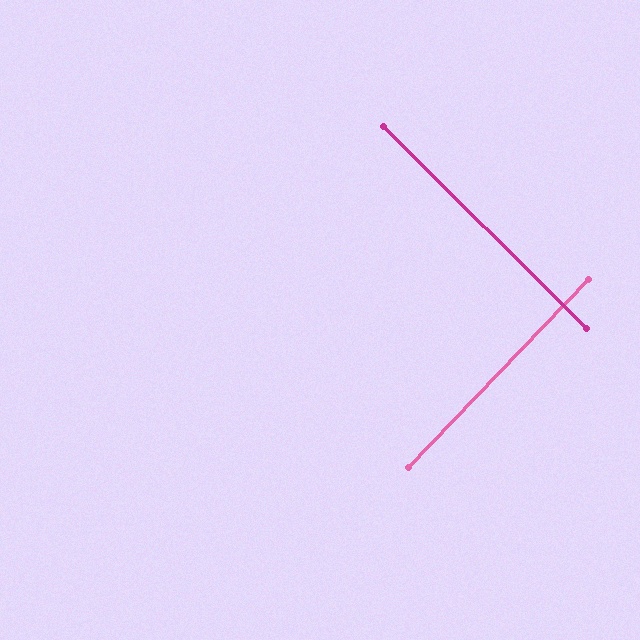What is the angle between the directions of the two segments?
Approximately 89 degrees.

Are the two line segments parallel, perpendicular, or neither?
Perpendicular — they meet at approximately 89°.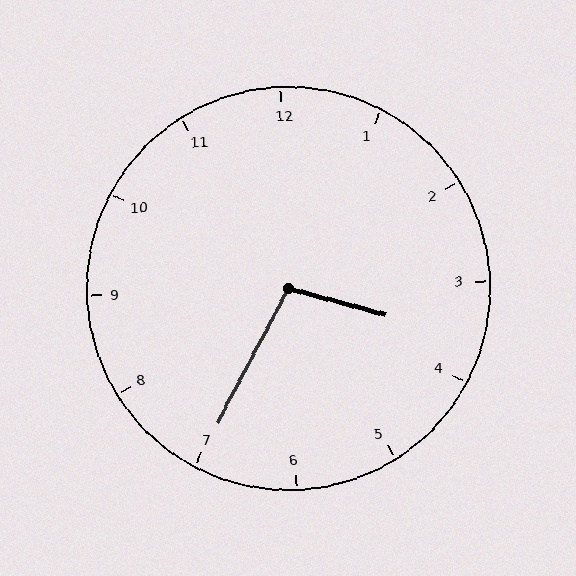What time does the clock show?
3:35.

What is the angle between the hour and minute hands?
Approximately 102 degrees.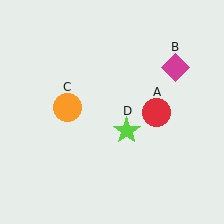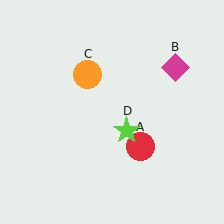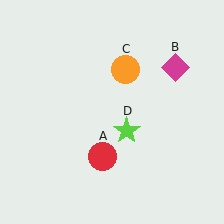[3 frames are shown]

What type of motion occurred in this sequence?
The red circle (object A), orange circle (object C) rotated clockwise around the center of the scene.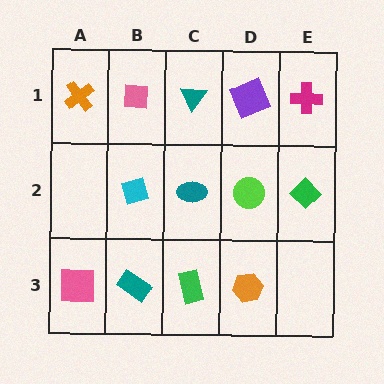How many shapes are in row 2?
4 shapes.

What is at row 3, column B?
A teal rectangle.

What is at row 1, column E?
A magenta cross.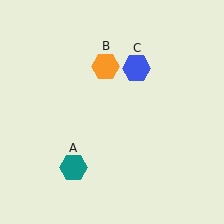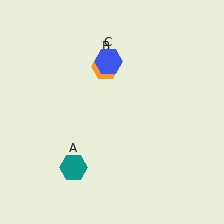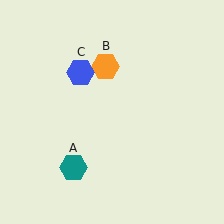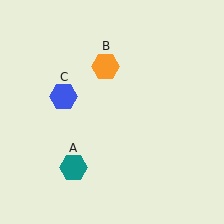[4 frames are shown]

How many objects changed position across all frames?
1 object changed position: blue hexagon (object C).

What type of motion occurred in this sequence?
The blue hexagon (object C) rotated counterclockwise around the center of the scene.